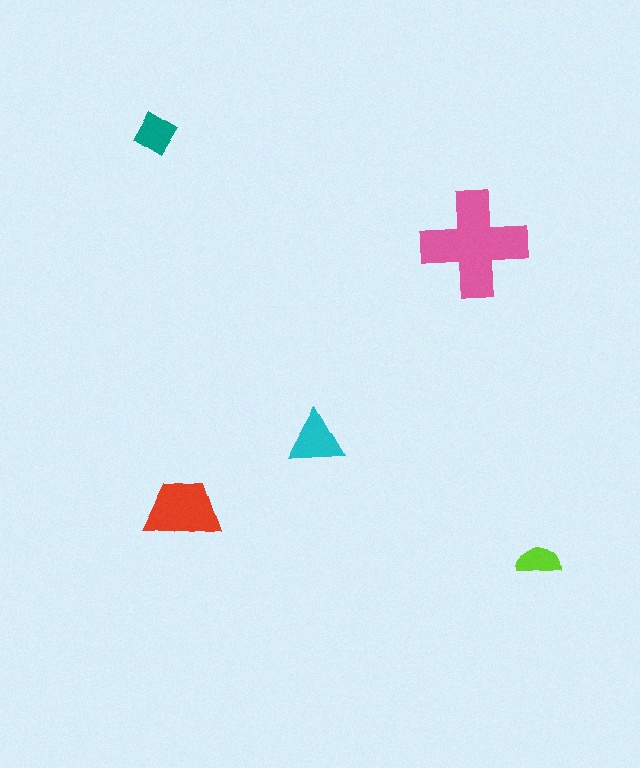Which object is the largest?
The pink cross.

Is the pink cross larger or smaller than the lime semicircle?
Larger.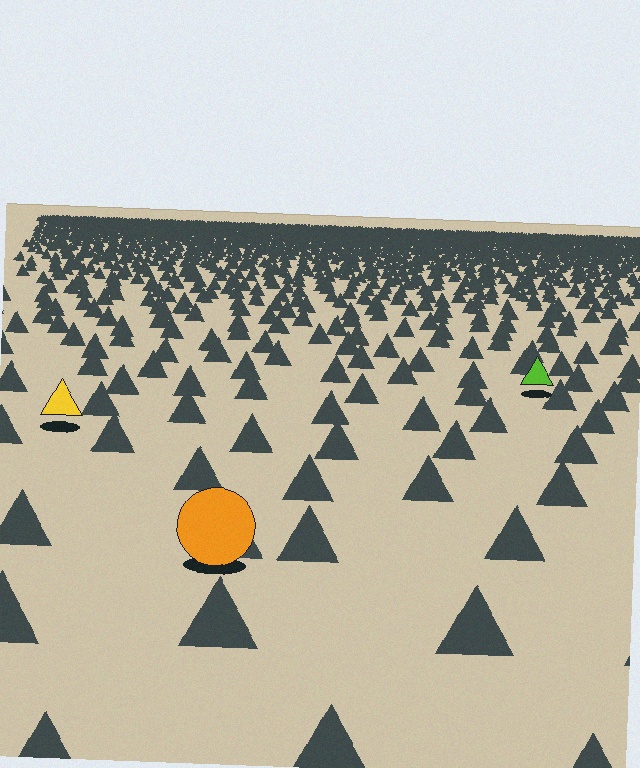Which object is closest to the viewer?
The orange circle is closest. The texture marks near it are larger and more spread out.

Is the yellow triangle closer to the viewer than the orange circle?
No. The orange circle is closer — you can tell from the texture gradient: the ground texture is coarser near it.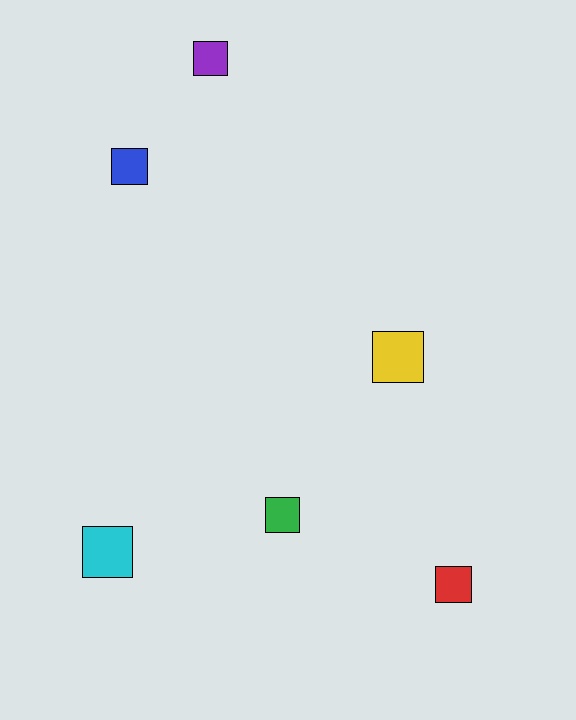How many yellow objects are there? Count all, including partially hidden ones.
There is 1 yellow object.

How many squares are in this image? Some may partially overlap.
There are 6 squares.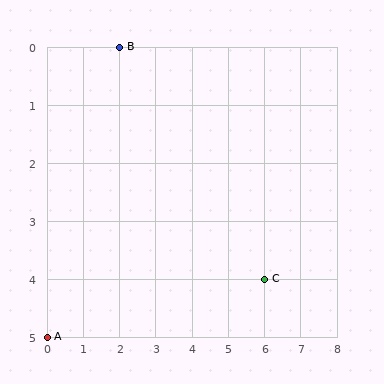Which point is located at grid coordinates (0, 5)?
Point A is at (0, 5).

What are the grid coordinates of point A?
Point A is at grid coordinates (0, 5).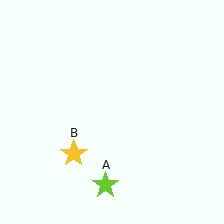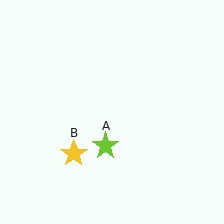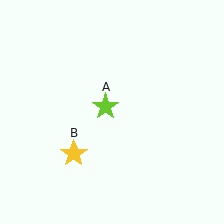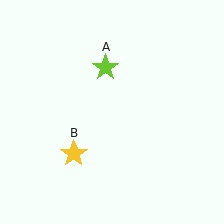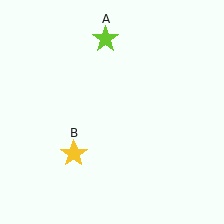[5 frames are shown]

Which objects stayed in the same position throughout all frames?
Yellow star (object B) remained stationary.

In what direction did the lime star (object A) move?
The lime star (object A) moved up.